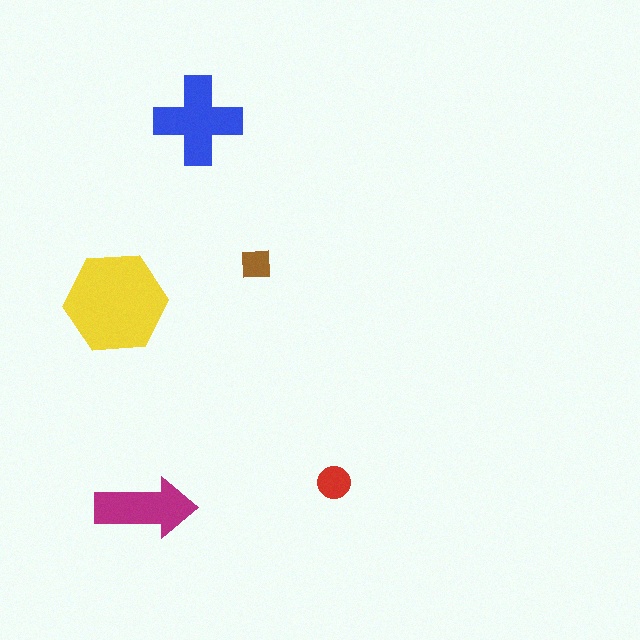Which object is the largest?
The yellow hexagon.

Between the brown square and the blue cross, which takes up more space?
The blue cross.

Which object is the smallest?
The brown square.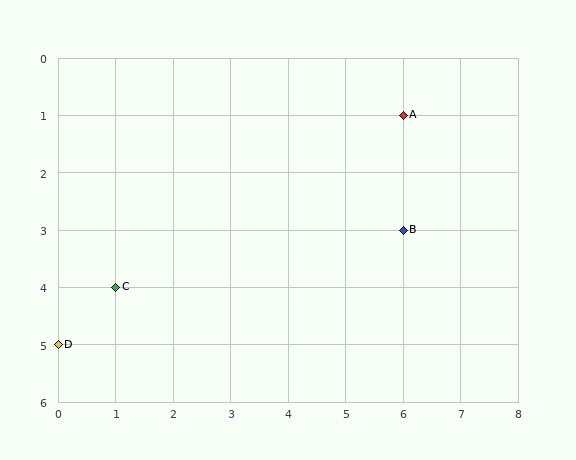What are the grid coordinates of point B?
Point B is at grid coordinates (6, 3).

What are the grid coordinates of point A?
Point A is at grid coordinates (6, 1).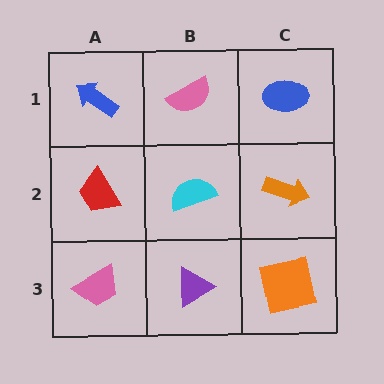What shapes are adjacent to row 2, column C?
A blue ellipse (row 1, column C), an orange square (row 3, column C), a cyan semicircle (row 2, column B).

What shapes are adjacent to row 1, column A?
A red trapezoid (row 2, column A), a pink semicircle (row 1, column B).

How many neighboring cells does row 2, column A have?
3.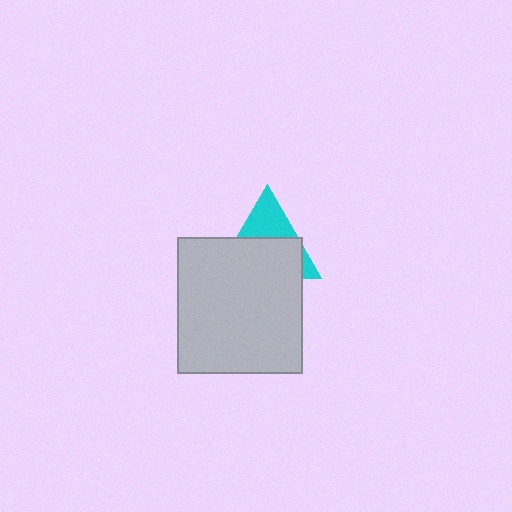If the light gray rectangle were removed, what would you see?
You would see the complete cyan triangle.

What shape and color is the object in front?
The object in front is a light gray rectangle.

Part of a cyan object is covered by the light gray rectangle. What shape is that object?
It is a triangle.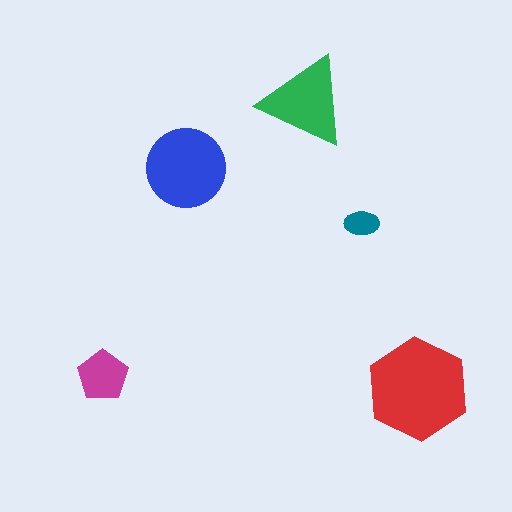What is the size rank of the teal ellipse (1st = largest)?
5th.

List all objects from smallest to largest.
The teal ellipse, the magenta pentagon, the green triangle, the blue circle, the red hexagon.